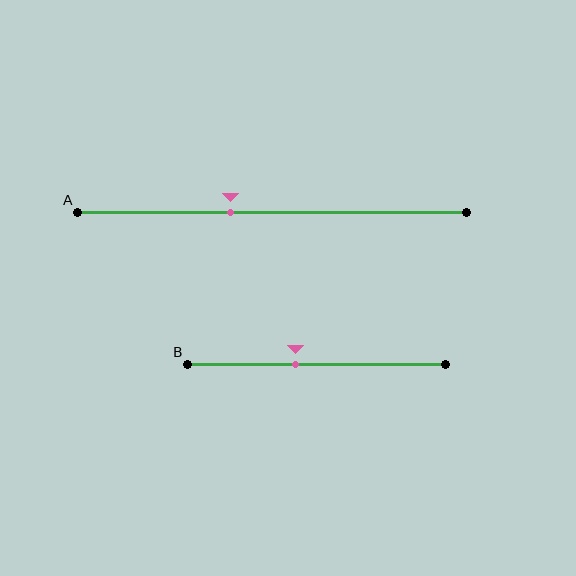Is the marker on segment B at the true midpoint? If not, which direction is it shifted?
No, the marker on segment B is shifted to the left by about 8% of the segment length.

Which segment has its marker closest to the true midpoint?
Segment B has its marker closest to the true midpoint.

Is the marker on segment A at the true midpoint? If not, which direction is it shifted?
No, the marker on segment A is shifted to the left by about 11% of the segment length.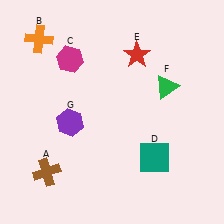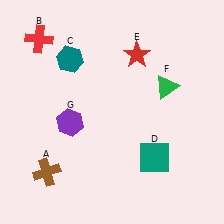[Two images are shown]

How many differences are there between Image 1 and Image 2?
There are 2 differences between the two images.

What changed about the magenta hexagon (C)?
In Image 1, C is magenta. In Image 2, it changed to teal.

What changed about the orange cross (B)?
In Image 1, B is orange. In Image 2, it changed to red.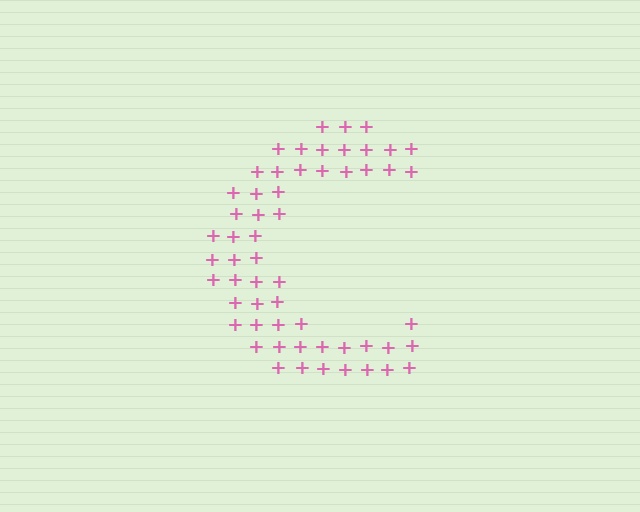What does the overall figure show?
The overall figure shows the letter C.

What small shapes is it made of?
It is made of small plus signs.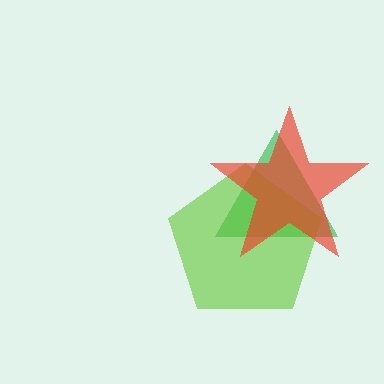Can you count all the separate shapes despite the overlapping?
Yes, there are 3 separate shapes.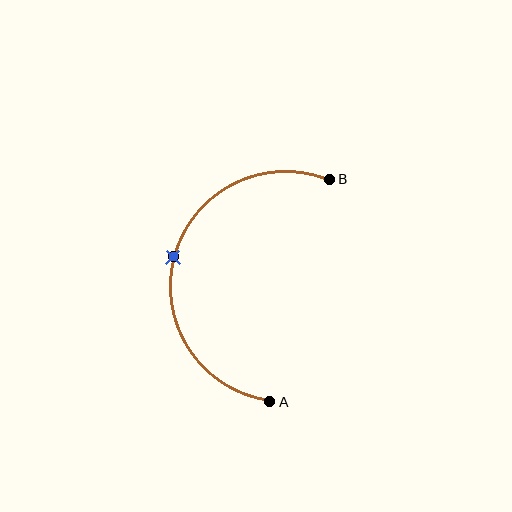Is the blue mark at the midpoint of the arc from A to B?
Yes. The blue mark lies on the arc at equal arc-length from both A and B — it is the arc midpoint.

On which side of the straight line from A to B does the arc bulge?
The arc bulges to the left of the straight line connecting A and B.